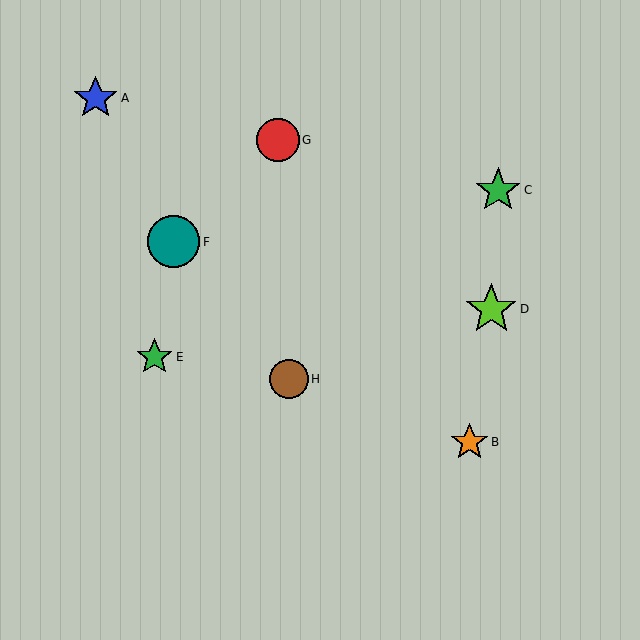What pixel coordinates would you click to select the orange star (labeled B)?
Click at (469, 442) to select the orange star B.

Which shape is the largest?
The teal circle (labeled F) is the largest.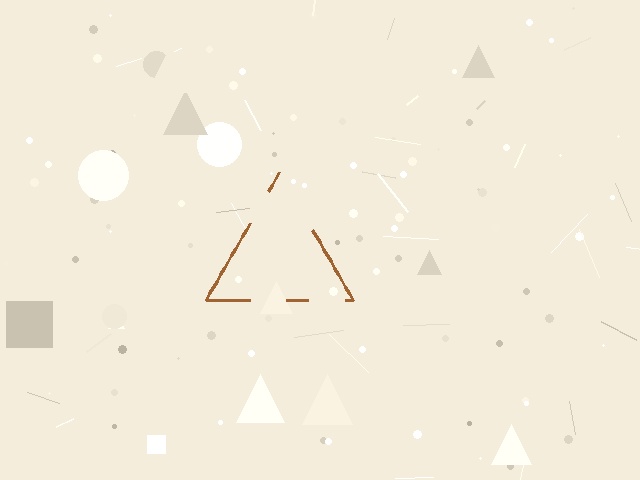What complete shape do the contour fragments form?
The contour fragments form a triangle.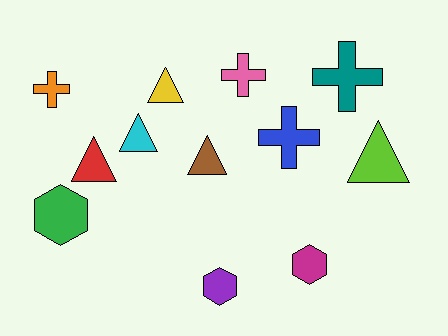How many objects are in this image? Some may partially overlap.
There are 12 objects.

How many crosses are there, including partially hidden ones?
There are 4 crosses.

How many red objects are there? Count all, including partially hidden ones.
There is 1 red object.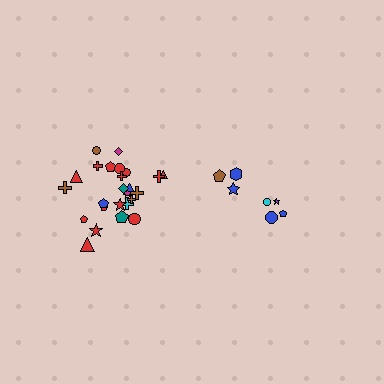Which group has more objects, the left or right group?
The left group.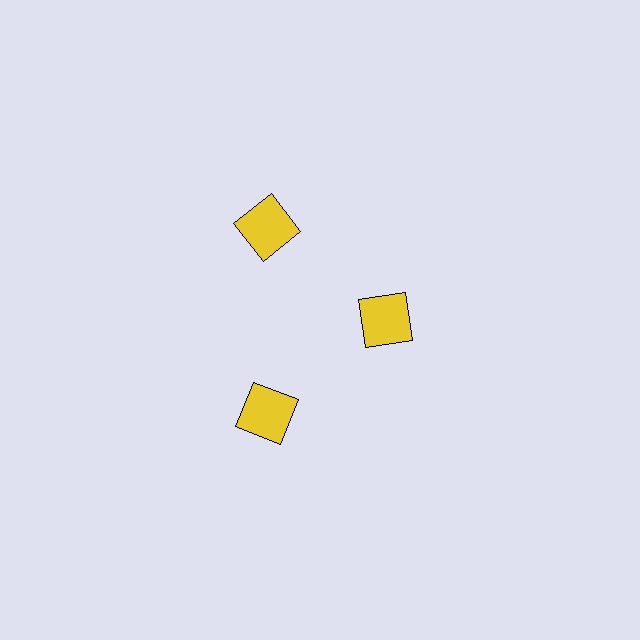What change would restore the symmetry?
The symmetry would be restored by moving it outward, back onto the ring so that all 3 squares sit at equal angles and equal distance from the center.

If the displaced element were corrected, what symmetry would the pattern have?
It would have 3-fold rotational symmetry — the pattern would map onto itself every 120 degrees.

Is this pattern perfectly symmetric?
No. The 3 yellow squares are arranged in a ring, but one element near the 3 o'clock position is pulled inward toward the center, breaking the 3-fold rotational symmetry.